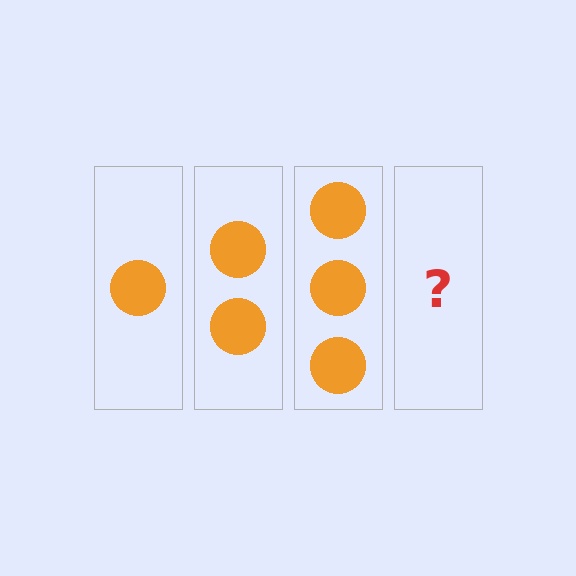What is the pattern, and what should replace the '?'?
The pattern is that each step adds one more circle. The '?' should be 4 circles.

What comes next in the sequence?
The next element should be 4 circles.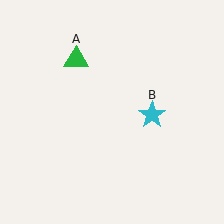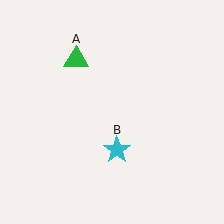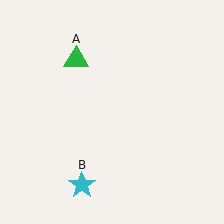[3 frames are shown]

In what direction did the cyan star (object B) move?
The cyan star (object B) moved down and to the left.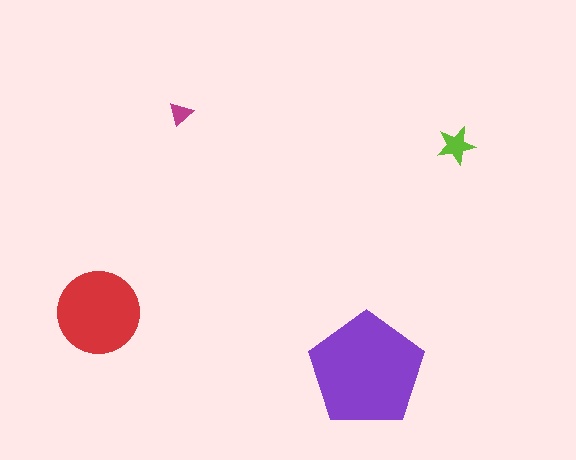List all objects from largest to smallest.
The purple pentagon, the red circle, the lime star, the magenta triangle.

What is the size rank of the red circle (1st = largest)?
2nd.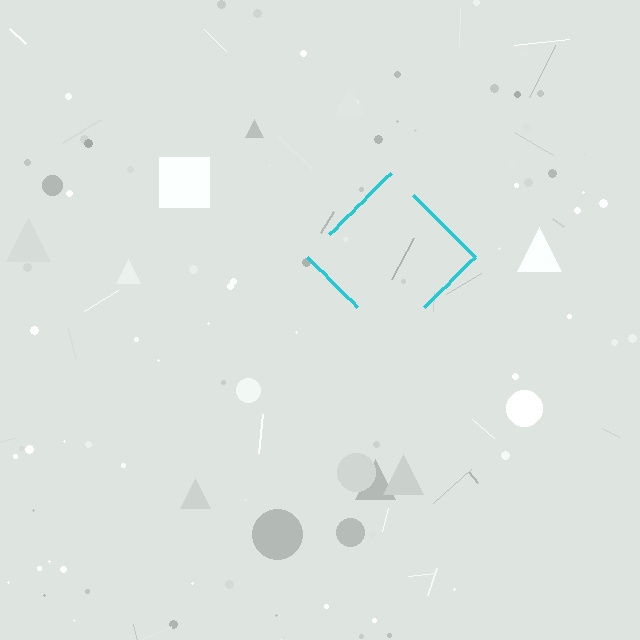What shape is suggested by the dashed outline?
The dashed outline suggests a diamond.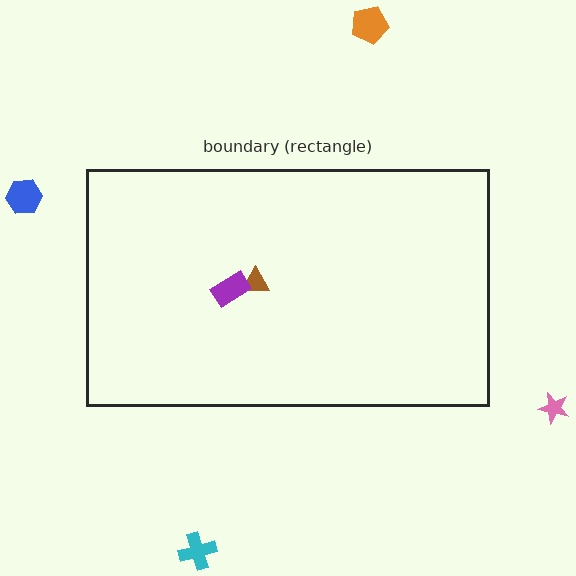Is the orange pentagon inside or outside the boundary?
Outside.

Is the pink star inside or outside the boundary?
Outside.